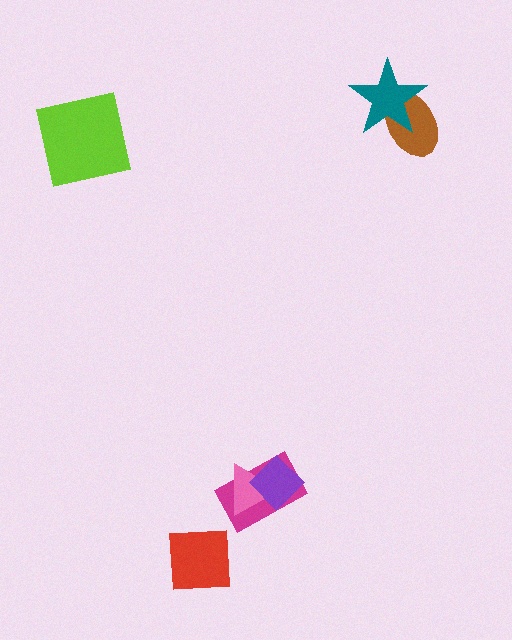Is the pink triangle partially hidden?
Yes, it is partially covered by another shape.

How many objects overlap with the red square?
0 objects overlap with the red square.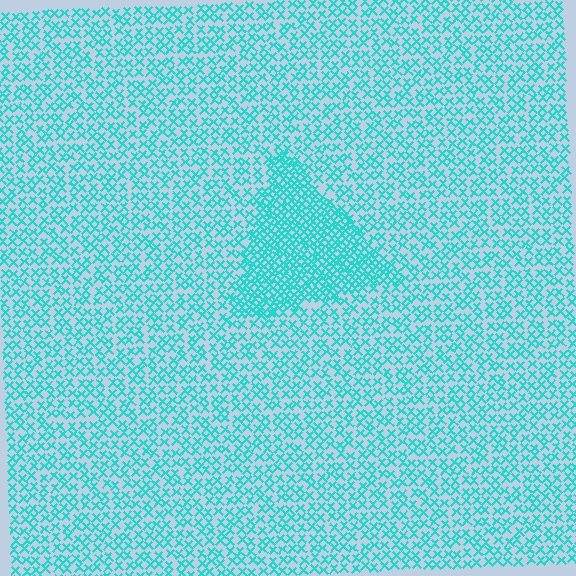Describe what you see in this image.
The image contains small cyan elements arranged at two different densities. A triangle-shaped region is visible where the elements are more densely packed than the surrounding area.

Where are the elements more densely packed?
The elements are more densely packed inside the triangle boundary.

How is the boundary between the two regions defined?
The boundary is defined by a change in element density (approximately 2.0x ratio). All elements are the same color, size, and shape.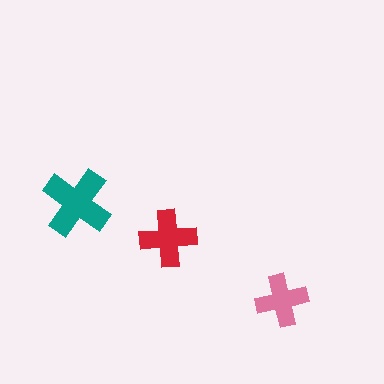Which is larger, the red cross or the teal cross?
The teal one.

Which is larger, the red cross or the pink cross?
The red one.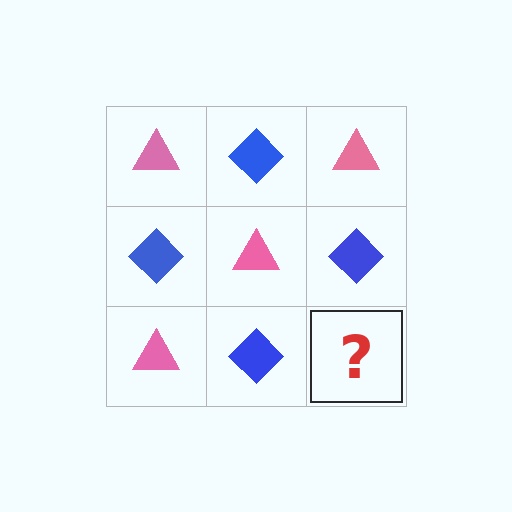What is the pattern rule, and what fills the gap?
The rule is that it alternates pink triangle and blue diamond in a checkerboard pattern. The gap should be filled with a pink triangle.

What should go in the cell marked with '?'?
The missing cell should contain a pink triangle.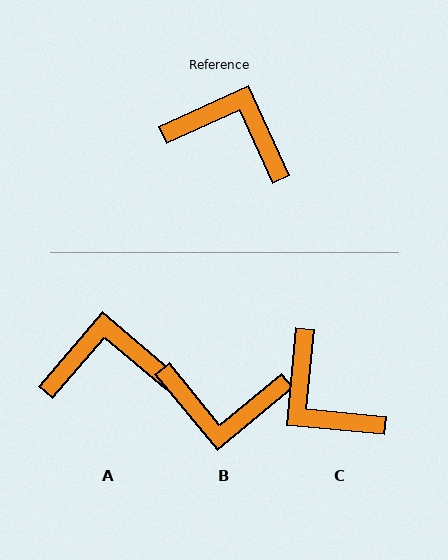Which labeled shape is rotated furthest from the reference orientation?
B, about 165 degrees away.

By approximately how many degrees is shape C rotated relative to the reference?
Approximately 150 degrees counter-clockwise.